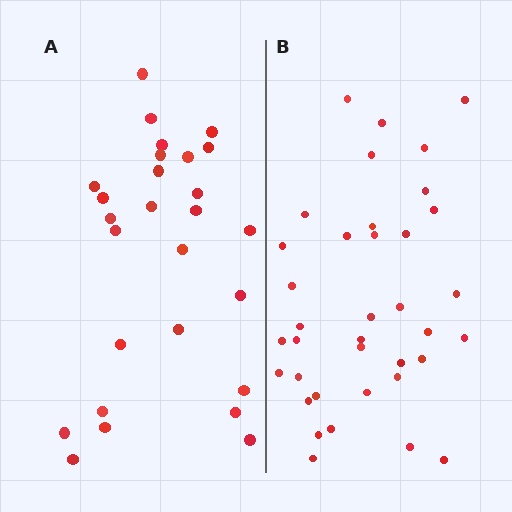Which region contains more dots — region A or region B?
Region B (the right region) has more dots.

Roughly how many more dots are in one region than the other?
Region B has roughly 10 or so more dots than region A.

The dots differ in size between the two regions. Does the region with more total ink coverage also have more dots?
No. Region A has more total ink coverage because its dots are larger, but region B actually contains more individual dots. Total area can be misleading — the number of items is what matters here.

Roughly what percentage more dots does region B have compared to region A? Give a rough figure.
About 35% more.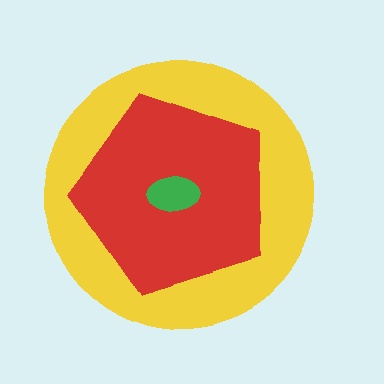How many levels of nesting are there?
3.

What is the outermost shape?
The yellow circle.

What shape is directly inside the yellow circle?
The red pentagon.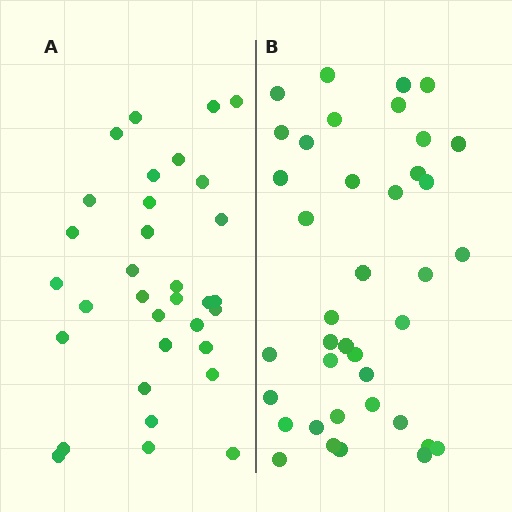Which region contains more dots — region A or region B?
Region B (the right region) has more dots.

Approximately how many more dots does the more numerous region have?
Region B has about 6 more dots than region A.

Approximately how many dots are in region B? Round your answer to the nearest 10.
About 40 dots. (The exact count is 39, which rounds to 40.)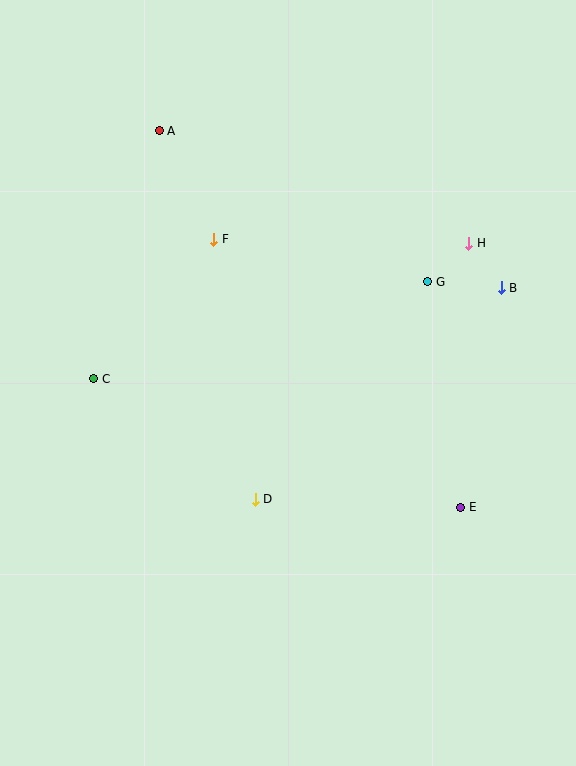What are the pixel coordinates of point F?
Point F is at (214, 239).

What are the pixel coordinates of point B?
Point B is at (501, 288).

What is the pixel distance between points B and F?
The distance between B and F is 291 pixels.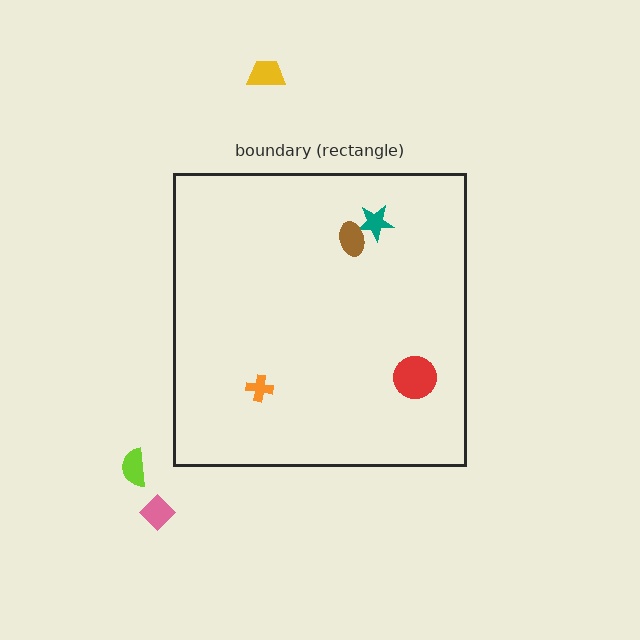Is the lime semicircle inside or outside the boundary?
Outside.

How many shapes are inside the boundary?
4 inside, 3 outside.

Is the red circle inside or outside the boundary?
Inside.